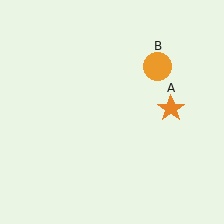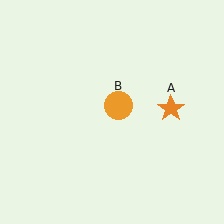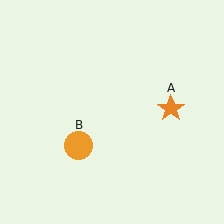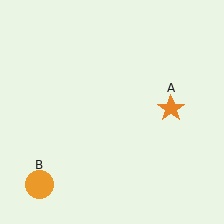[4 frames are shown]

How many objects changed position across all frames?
1 object changed position: orange circle (object B).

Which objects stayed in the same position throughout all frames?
Orange star (object A) remained stationary.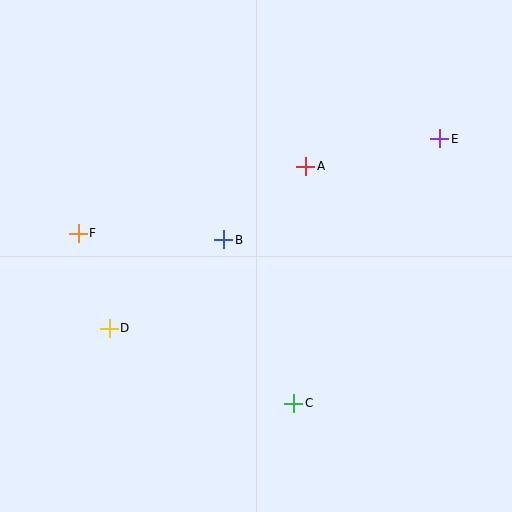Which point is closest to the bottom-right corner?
Point C is closest to the bottom-right corner.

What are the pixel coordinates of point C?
Point C is at (294, 403).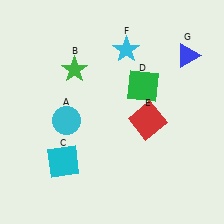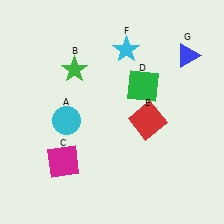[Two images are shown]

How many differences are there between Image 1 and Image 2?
There is 1 difference between the two images.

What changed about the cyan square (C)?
In Image 1, C is cyan. In Image 2, it changed to magenta.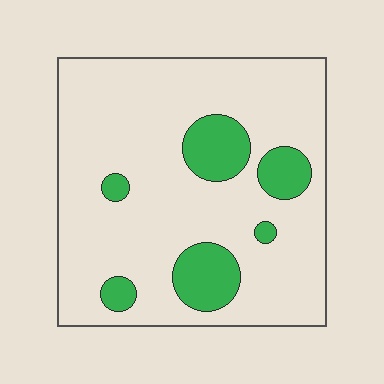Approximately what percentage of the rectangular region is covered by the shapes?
Approximately 15%.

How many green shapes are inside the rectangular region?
6.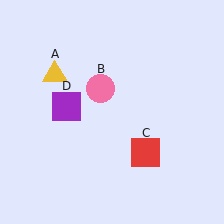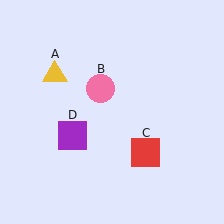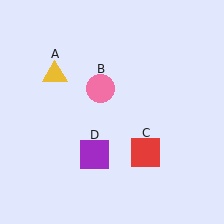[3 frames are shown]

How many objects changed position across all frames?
1 object changed position: purple square (object D).